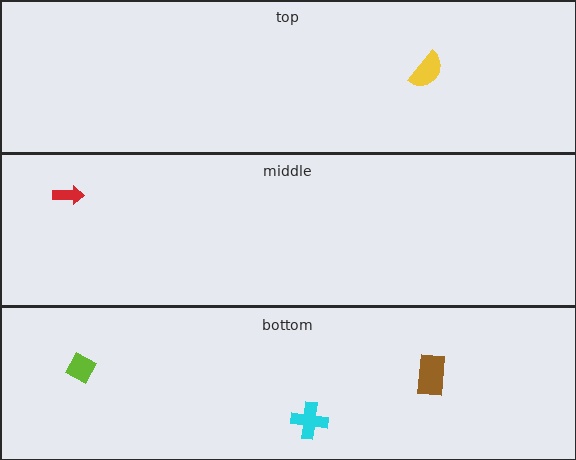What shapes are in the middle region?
The red arrow.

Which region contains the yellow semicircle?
The top region.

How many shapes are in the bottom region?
3.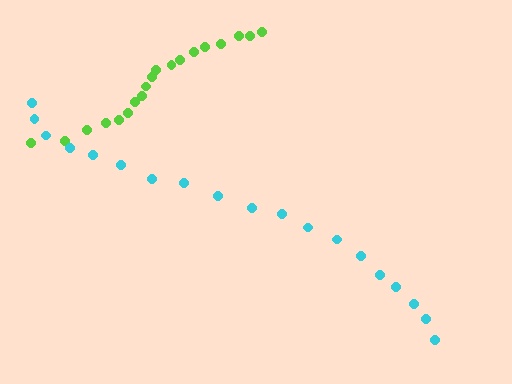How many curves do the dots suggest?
There are 2 distinct paths.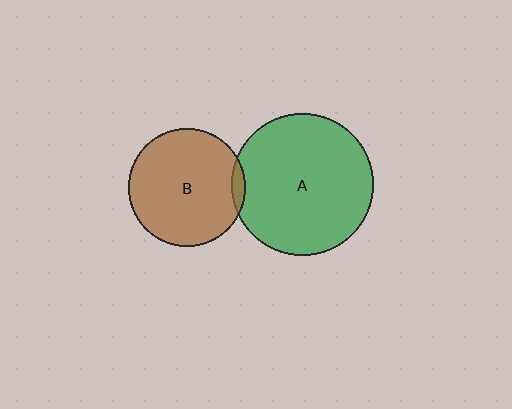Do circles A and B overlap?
Yes.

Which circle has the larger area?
Circle A (green).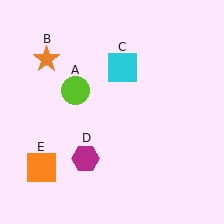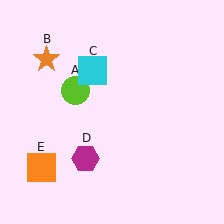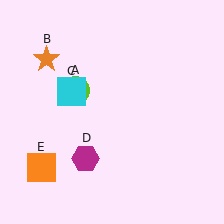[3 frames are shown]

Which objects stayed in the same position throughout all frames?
Lime circle (object A) and orange star (object B) and magenta hexagon (object D) and orange square (object E) remained stationary.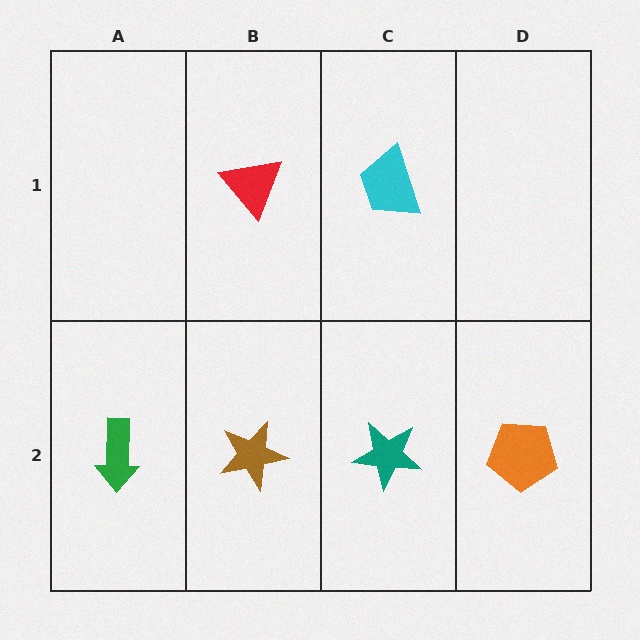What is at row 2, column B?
A brown star.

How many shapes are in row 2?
4 shapes.